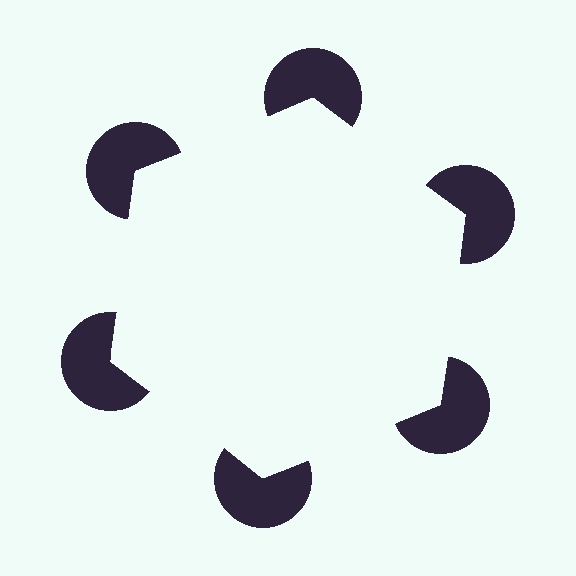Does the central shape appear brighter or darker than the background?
It typically appears slightly brighter than the background, even though no actual brightness change is drawn.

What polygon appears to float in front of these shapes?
An illusory hexagon — its edges are inferred from the aligned wedge cuts in the pac-man discs, not physically drawn.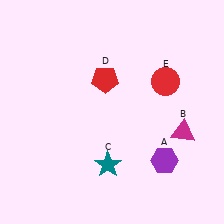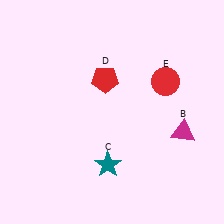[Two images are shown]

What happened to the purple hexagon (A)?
The purple hexagon (A) was removed in Image 2. It was in the bottom-right area of Image 1.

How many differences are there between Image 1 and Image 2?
There is 1 difference between the two images.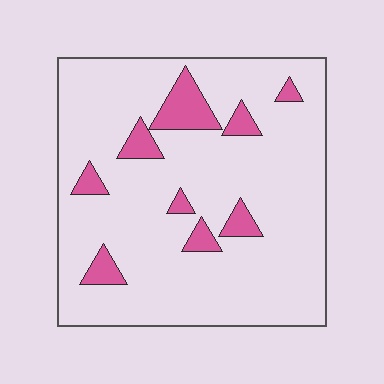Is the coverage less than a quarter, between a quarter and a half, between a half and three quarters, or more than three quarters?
Less than a quarter.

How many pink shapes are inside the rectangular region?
9.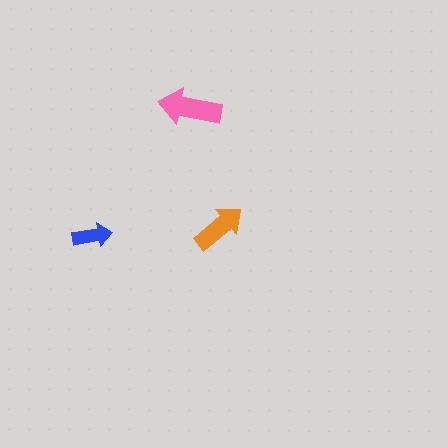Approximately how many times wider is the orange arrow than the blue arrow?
About 1.5 times wider.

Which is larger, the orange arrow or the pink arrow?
The pink one.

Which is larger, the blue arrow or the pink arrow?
The pink one.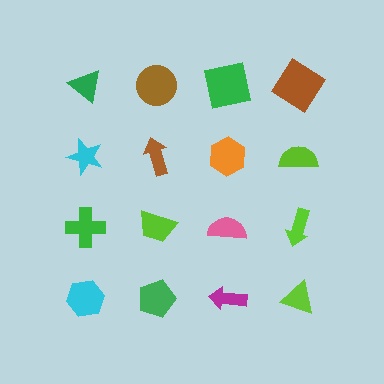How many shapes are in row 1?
4 shapes.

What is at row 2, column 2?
A brown arrow.